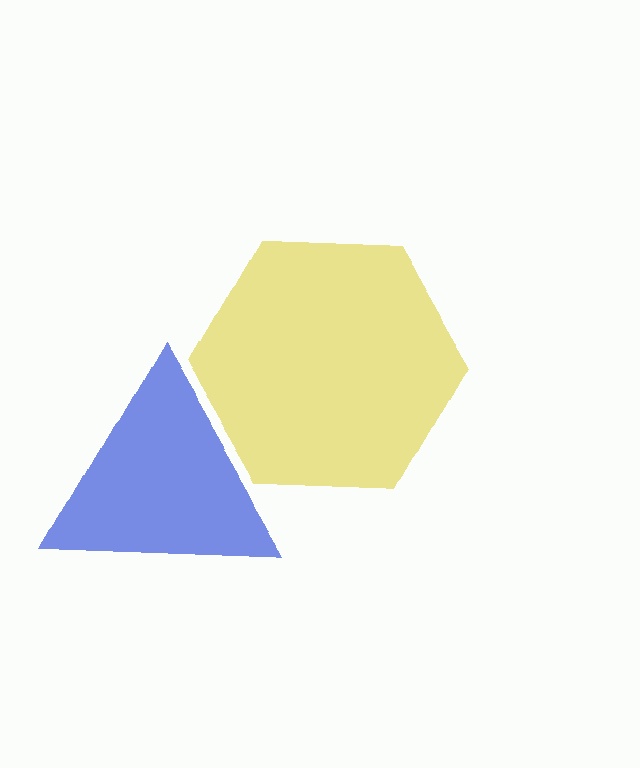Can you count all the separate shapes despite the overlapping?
Yes, there are 2 separate shapes.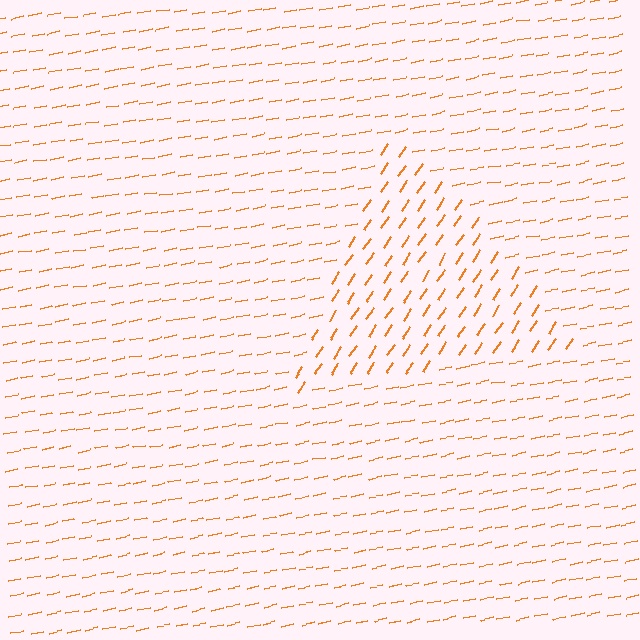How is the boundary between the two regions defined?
The boundary is defined purely by a change in line orientation (approximately 45 degrees difference). All lines are the same color and thickness.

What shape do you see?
I see a triangle.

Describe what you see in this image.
The image is filled with small orange line segments. A triangle region in the image has lines oriented differently from the surrounding lines, creating a visible texture boundary.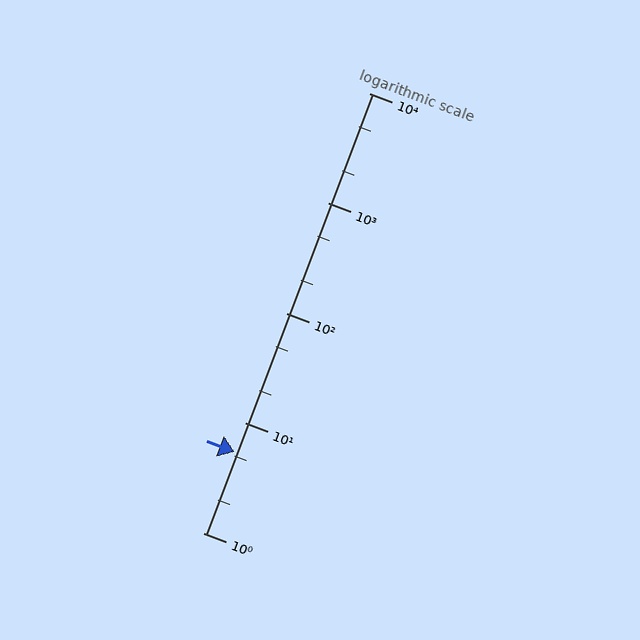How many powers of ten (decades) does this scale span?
The scale spans 4 decades, from 1 to 10000.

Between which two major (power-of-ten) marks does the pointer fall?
The pointer is between 1 and 10.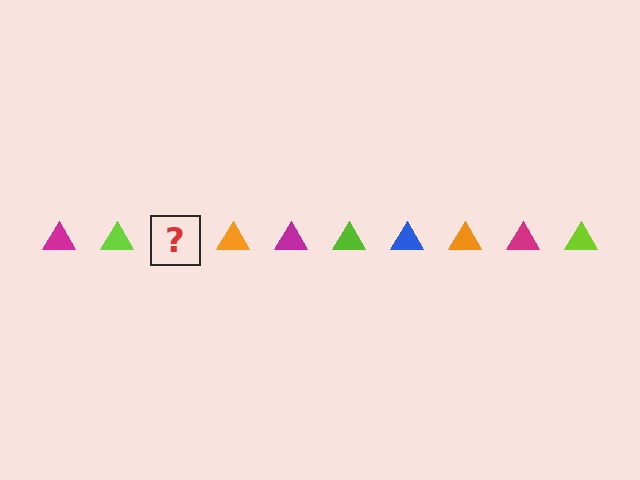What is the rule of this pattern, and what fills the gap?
The rule is that the pattern cycles through magenta, lime, blue, orange triangles. The gap should be filled with a blue triangle.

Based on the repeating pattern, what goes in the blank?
The blank should be a blue triangle.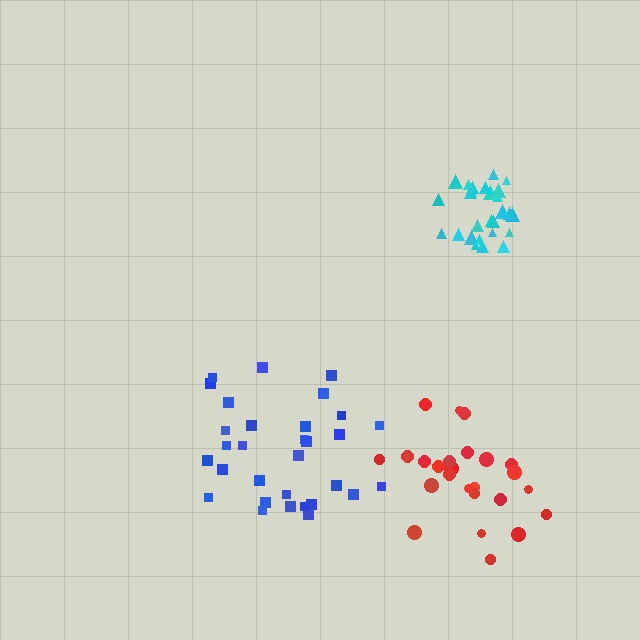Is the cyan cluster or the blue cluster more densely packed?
Cyan.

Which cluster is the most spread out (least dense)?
Blue.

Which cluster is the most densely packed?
Cyan.